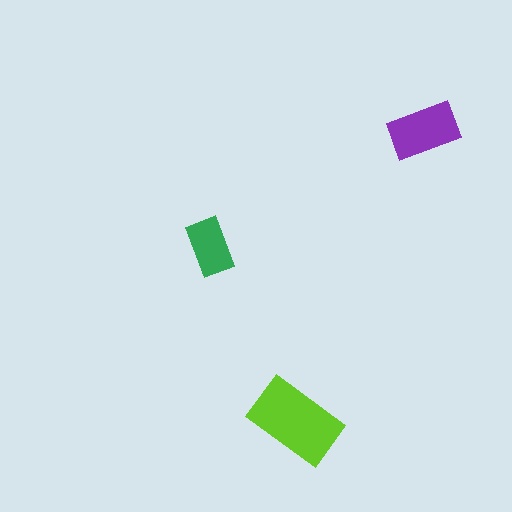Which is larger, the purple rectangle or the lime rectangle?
The lime one.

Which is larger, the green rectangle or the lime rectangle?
The lime one.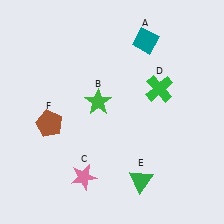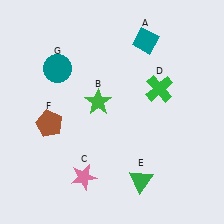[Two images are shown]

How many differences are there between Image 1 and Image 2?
There is 1 difference between the two images.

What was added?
A teal circle (G) was added in Image 2.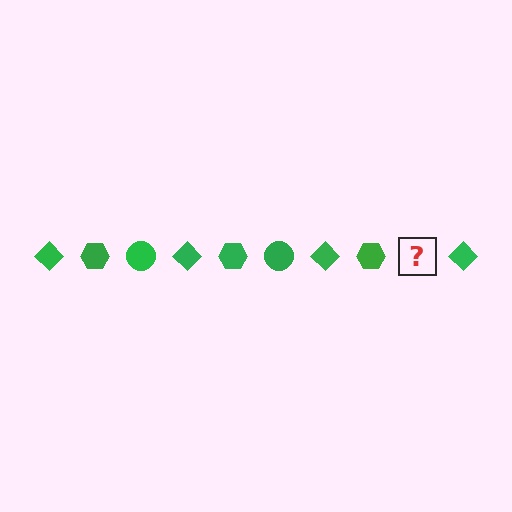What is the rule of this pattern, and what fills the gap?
The rule is that the pattern cycles through diamond, hexagon, circle shapes in green. The gap should be filled with a green circle.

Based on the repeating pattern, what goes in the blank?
The blank should be a green circle.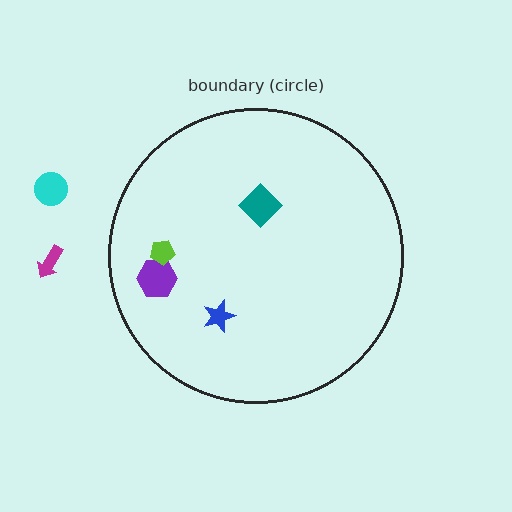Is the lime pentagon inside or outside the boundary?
Inside.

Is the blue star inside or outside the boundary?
Inside.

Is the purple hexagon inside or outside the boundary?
Inside.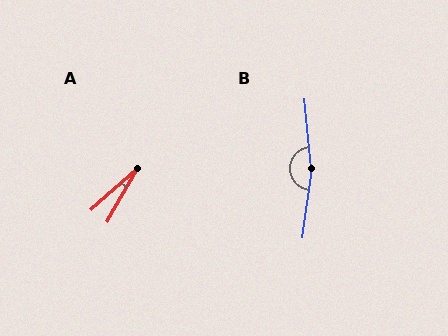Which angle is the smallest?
A, at approximately 18 degrees.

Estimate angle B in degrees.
Approximately 167 degrees.